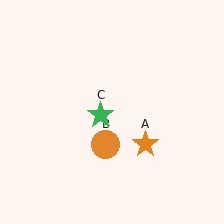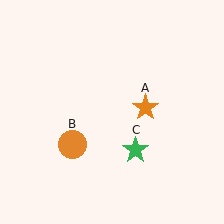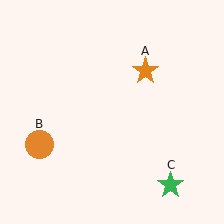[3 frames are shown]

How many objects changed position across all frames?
3 objects changed position: orange star (object A), orange circle (object B), green star (object C).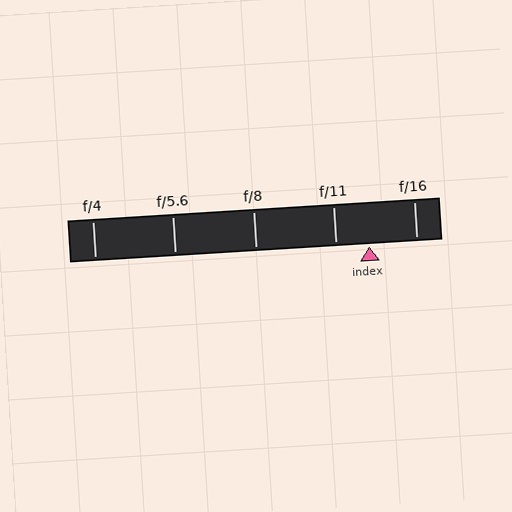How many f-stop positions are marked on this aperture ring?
There are 5 f-stop positions marked.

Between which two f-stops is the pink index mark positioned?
The index mark is between f/11 and f/16.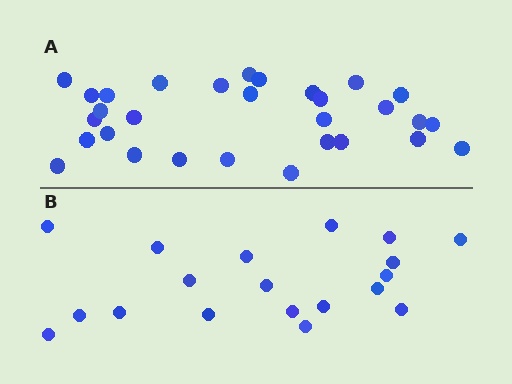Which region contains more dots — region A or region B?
Region A (the top region) has more dots.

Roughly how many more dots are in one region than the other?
Region A has roughly 12 or so more dots than region B.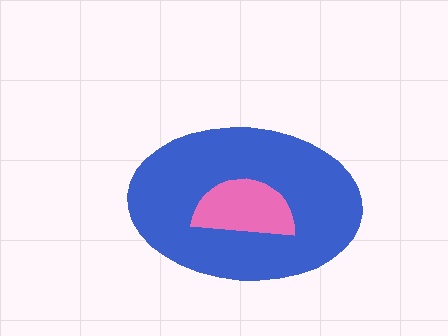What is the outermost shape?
The blue ellipse.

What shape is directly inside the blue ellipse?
The pink semicircle.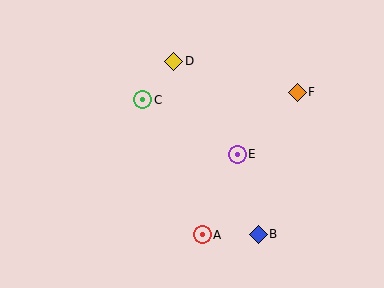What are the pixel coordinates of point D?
Point D is at (174, 61).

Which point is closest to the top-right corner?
Point F is closest to the top-right corner.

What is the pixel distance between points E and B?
The distance between E and B is 83 pixels.